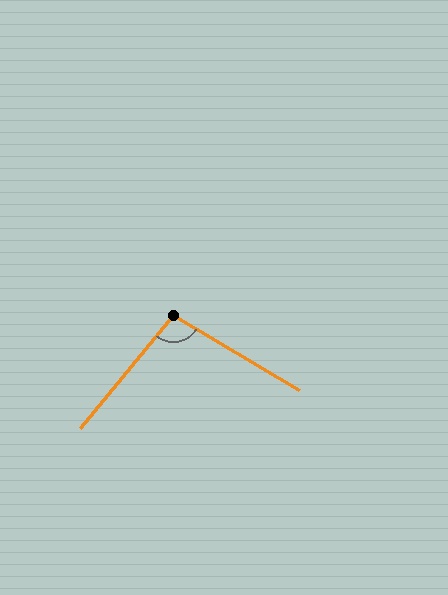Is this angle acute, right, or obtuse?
It is obtuse.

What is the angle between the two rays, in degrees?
Approximately 99 degrees.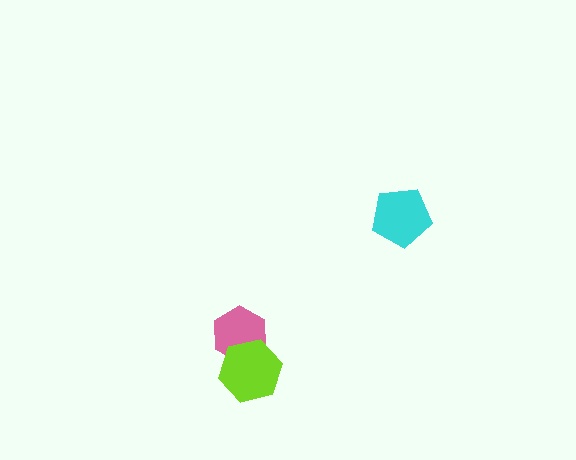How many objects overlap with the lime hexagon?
1 object overlaps with the lime hexagon.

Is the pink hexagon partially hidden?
Yes, it is partially covered by another shape.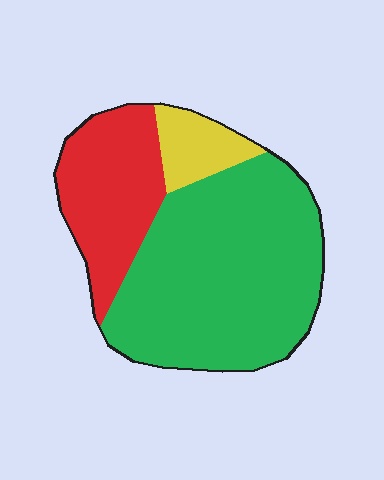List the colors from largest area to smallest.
From largest to smallest: green, red, yellow.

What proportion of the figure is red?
Red takes up about one quarter (1/4) of the figure.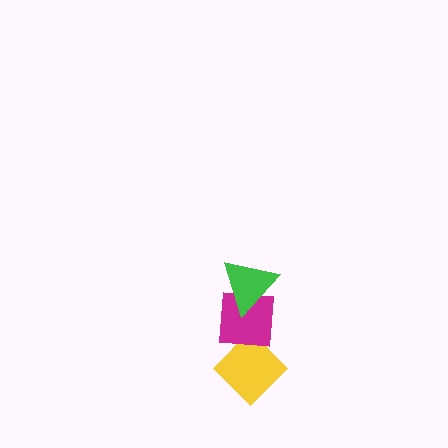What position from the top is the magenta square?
The magenta square is 2nd from the top.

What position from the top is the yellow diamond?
The yellow diamond is 3rd from the top.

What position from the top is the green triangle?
The green triangle is 1st from the top.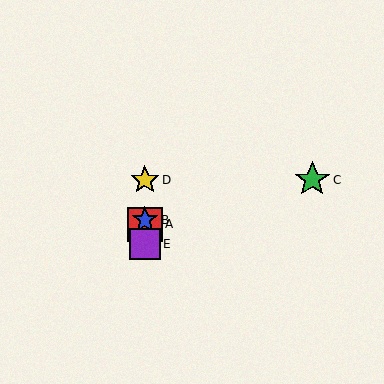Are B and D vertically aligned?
Yes, both are at x≈145.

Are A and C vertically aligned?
No, A is at x≈145 and C is at x≈312.